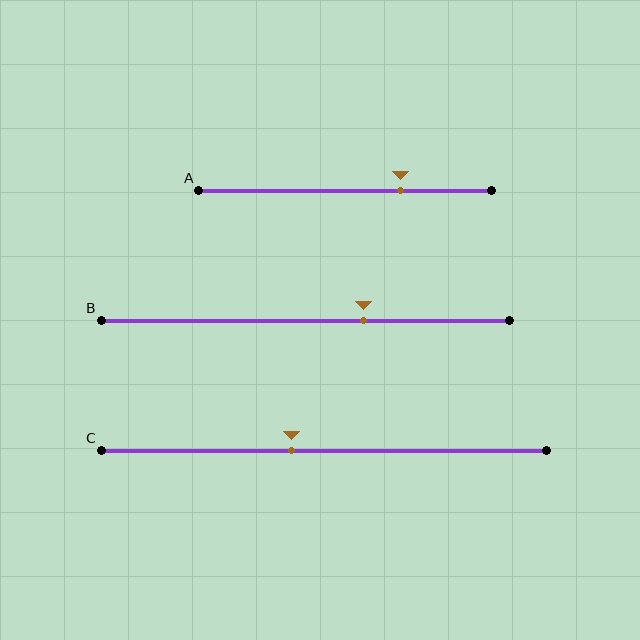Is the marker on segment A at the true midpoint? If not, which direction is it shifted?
No, the marker on segment A is shifted to the right by about 19% of the segment length.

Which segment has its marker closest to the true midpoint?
Segment C has its marker closest to the true midpoint.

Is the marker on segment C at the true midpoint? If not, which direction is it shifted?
No, the marker on segment C is shifted to the left by about 7% of the segment length.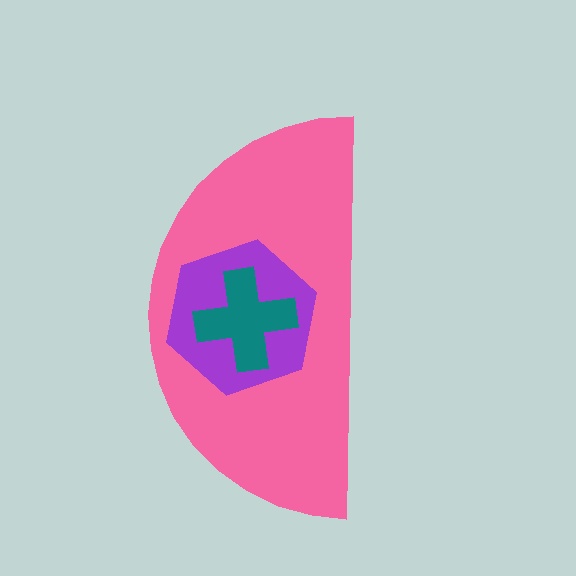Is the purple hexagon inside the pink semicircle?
Yes.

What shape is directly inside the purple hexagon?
The teal cross.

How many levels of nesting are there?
3.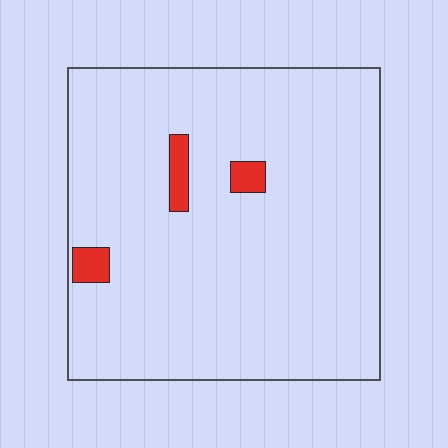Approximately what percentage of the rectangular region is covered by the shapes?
Approximately 5%.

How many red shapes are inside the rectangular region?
3.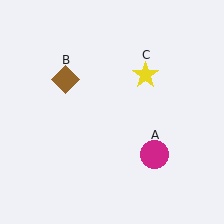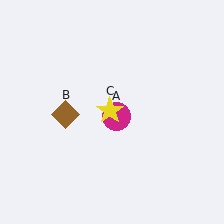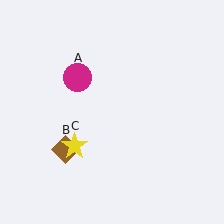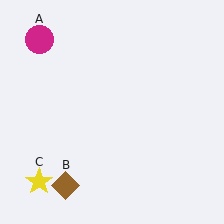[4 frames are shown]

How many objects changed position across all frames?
3 objects changed position: magenta circle (object A), brown diamond (object B), yellow star (object C).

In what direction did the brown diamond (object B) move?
The brown diamond (object B) moved down.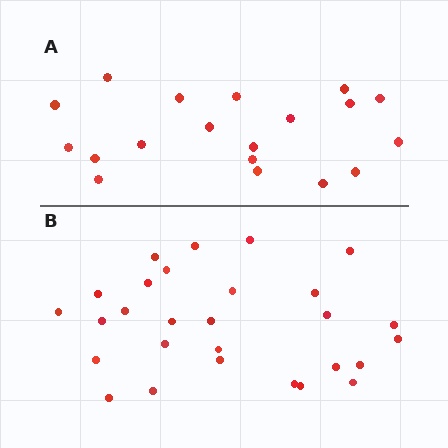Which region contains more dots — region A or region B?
Region B (the bottom region) has more dots.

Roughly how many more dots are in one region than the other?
Region B has roughly 8 or so more dots than region A.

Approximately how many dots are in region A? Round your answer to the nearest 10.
About 20 dots. (The exact count is 19, which rounds to 20.)